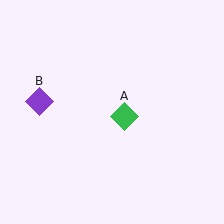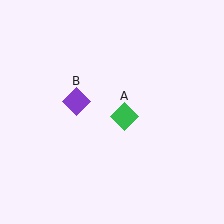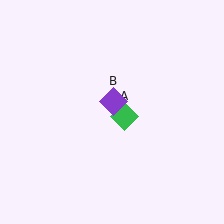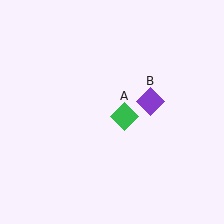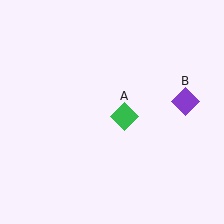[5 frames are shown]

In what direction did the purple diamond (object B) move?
The purple diamond (object B) moved right.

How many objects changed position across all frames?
1 object changed position: purple diamond (object B).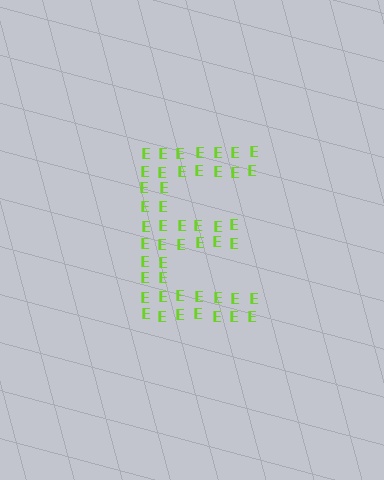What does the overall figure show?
The overall figure shows the letter E.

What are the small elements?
The small elements are letter E's.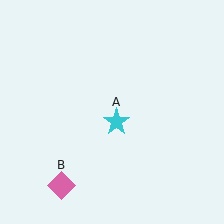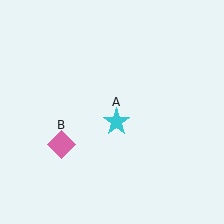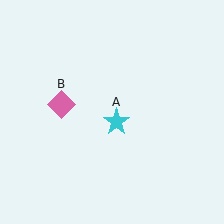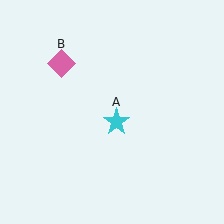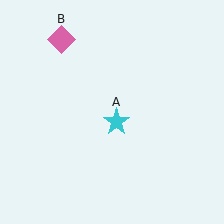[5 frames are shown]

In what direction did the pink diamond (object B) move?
The pink diamond (object B) moved up.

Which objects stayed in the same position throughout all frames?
Cyan star (object A) remained stationary.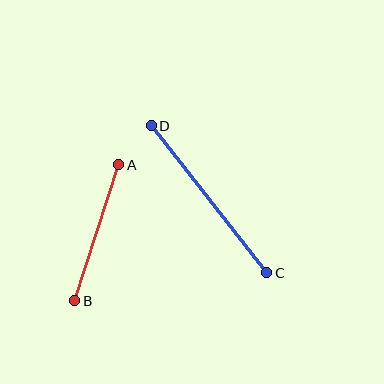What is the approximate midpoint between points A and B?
The midpoint is at approximately (97, 233) pixels.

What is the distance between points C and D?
The distance is approximately 187 pixels.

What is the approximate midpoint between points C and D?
The midpoint is at approximately (209, 199) pixels.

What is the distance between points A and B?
The distance is approximately 143 pixels.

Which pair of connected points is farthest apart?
Points C and D are farthest apart.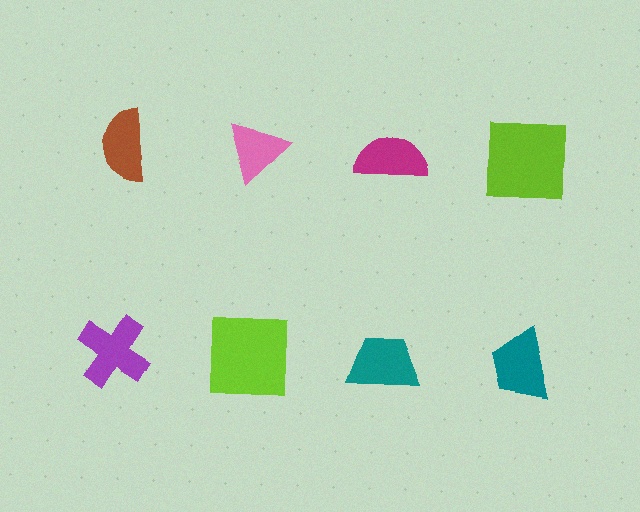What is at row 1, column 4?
A lime square.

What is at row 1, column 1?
A brown semicircle.